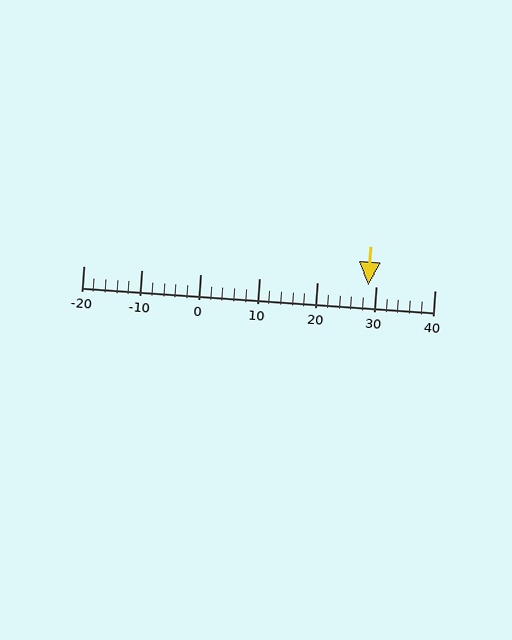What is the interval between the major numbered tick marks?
The major tick marks are spaced 10 units apart.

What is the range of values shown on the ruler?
The ruler shows values from -20 to 40.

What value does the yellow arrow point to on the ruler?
The yellow arrow points to approximately 29.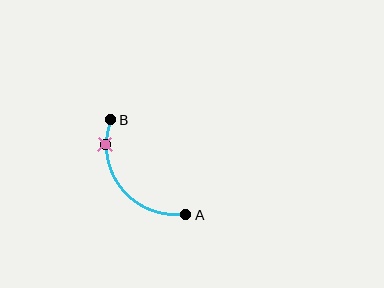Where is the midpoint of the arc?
The arc midpoint is the point on the curve farthest from the straight line joining A and B. It sits below and to the left of that line.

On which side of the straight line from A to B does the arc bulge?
The arc bulges below and to the left of the straight line connecting A and B.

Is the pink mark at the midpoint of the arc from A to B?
No. The pink mark lies on the arc but is closer to endpoint B. The arc midpoint would be at the point on the curve equidistant along the arc from both A and B.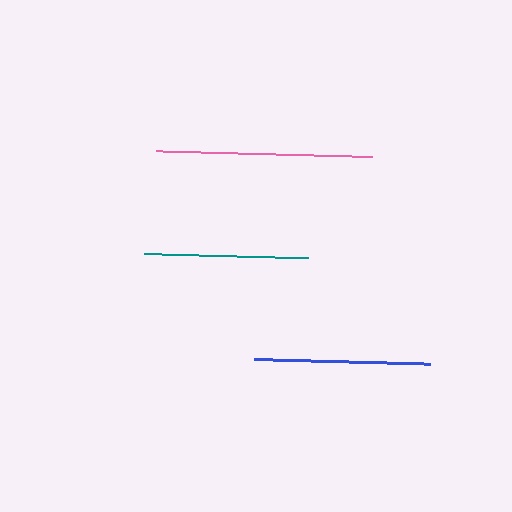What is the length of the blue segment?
The blue segment is approximately 176 pixels long.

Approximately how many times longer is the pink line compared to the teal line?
The pink line is approximately 1.3 times the length of the teal line.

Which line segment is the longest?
The pink line is the longest at approximately 216 pixels.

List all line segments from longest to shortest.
From longest to shortest: pink, blue, teal.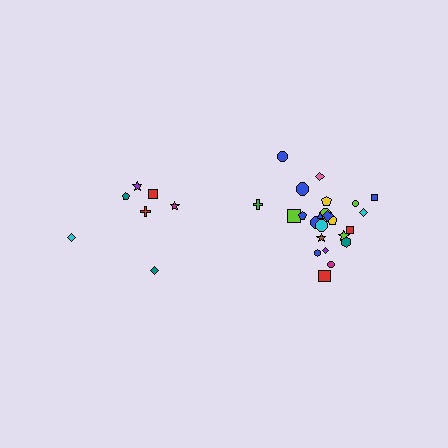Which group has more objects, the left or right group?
The right group.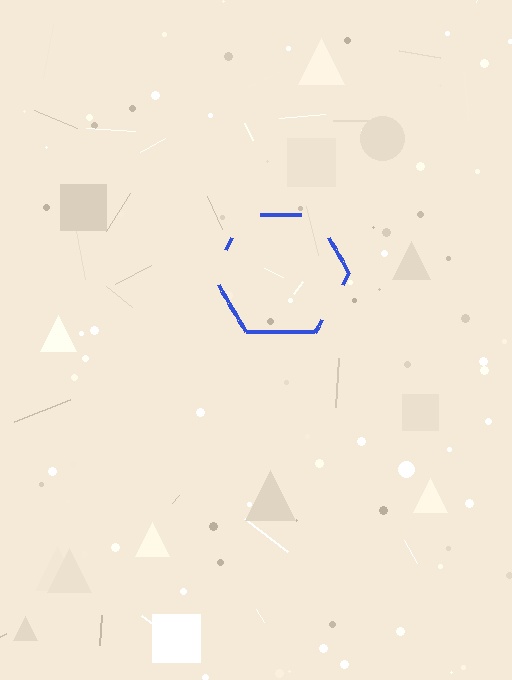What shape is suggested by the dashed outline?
The dashed outline suggests a hexagon.